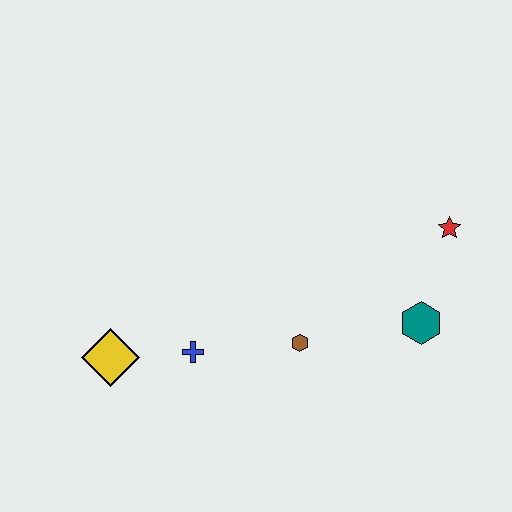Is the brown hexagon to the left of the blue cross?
No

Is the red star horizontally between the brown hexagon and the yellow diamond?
No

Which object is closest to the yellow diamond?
The blue cross is closest to the yellow diamond.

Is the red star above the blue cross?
Yes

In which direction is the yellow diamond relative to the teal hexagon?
The yellow diamond is to the left of the teal hexagon.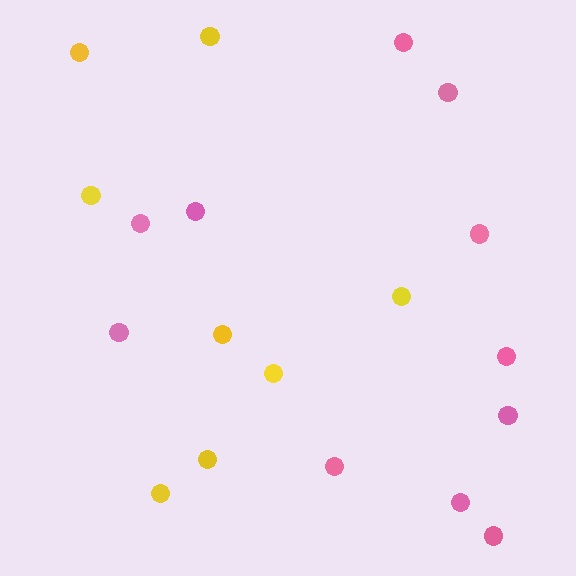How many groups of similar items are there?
There are 2 groups: one group of pink circles (11) and one group of yellow circles (8).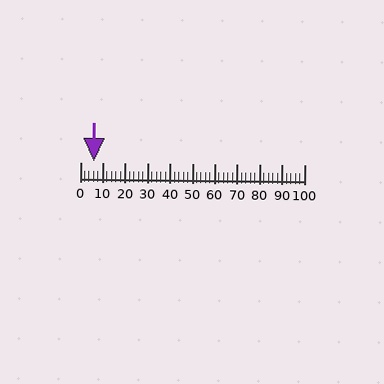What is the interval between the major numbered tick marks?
The major tick marks are spaced 10 units apart.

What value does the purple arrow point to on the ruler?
The purple arrow points to approximately 6.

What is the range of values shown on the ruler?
The ruler shows values from 0 to 100.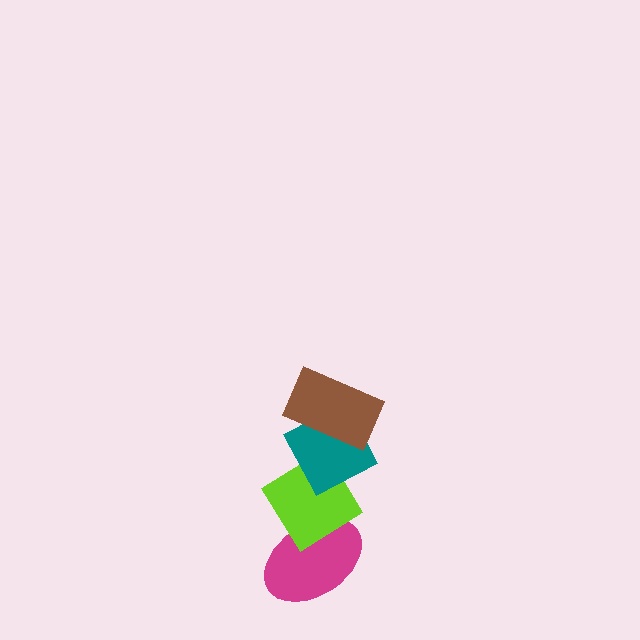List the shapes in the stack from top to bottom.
From top to bottom: the brown rectangle, the teal diamond, the lime diamond, the magenta ellipse.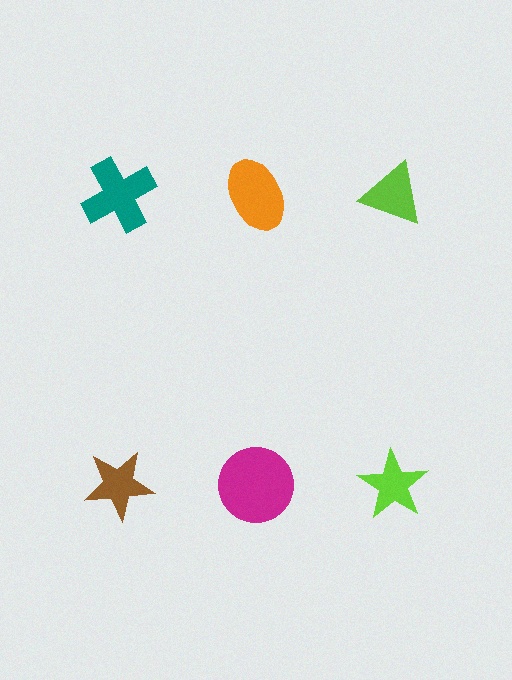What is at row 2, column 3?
A lime star.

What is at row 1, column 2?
An orange ellipse.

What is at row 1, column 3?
A lime triangle.